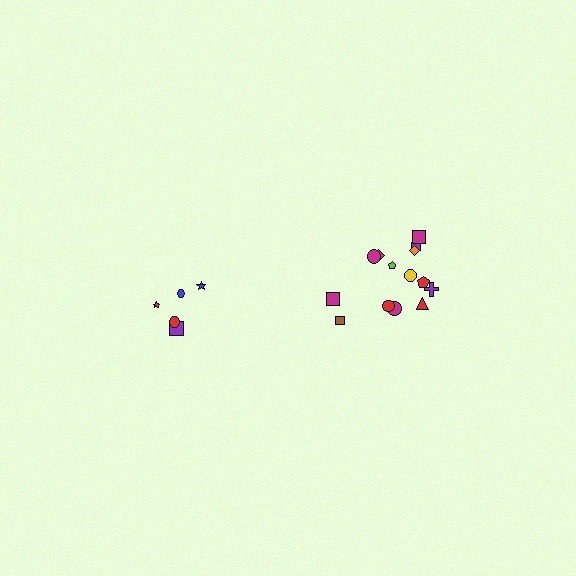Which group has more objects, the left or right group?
The right group.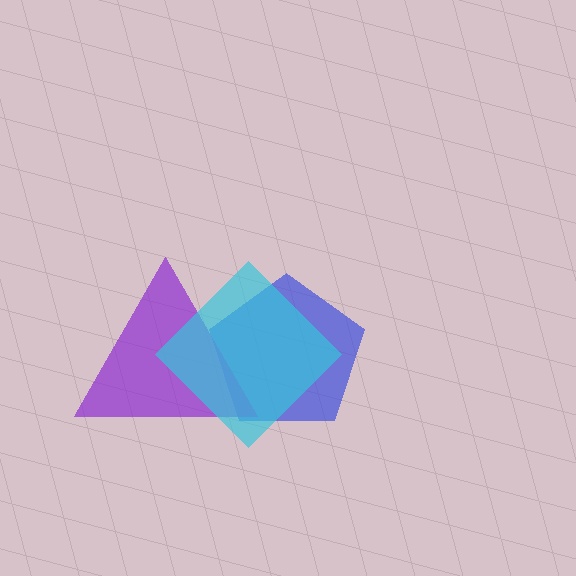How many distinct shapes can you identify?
There are 3 distinct shapes: a blue pentagon, a purple triangle, a cyan diamond.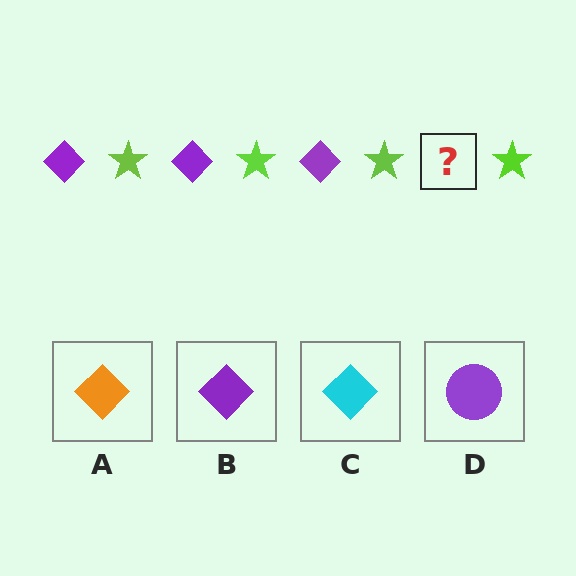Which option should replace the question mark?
Option B.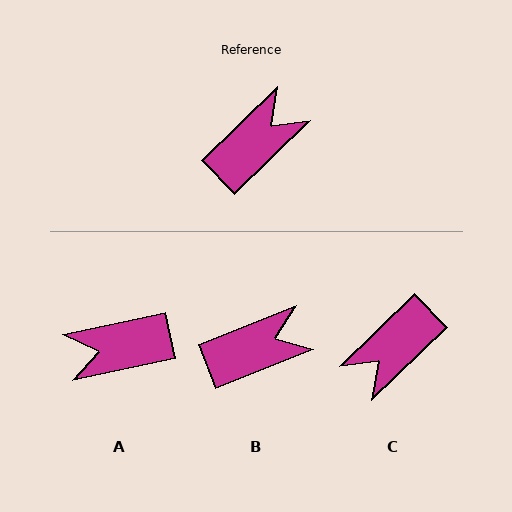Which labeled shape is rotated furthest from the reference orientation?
C, about 180 degrees away.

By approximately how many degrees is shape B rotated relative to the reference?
Approximately 22 degrees clockwise.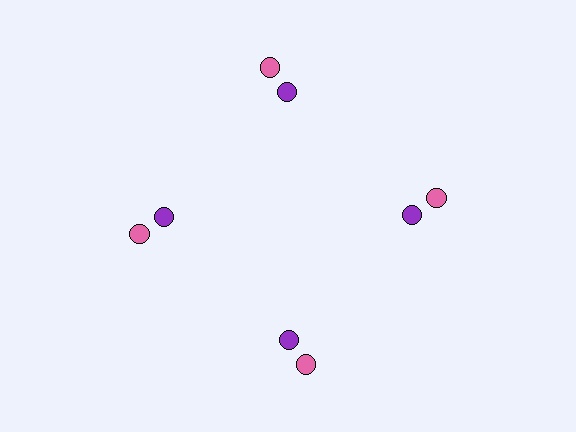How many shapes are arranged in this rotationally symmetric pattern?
There are 8 shapes, arranged in 4 groups of 2.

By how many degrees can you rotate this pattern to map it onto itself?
The pattern maps onto itself every 90 degrees of rotation.